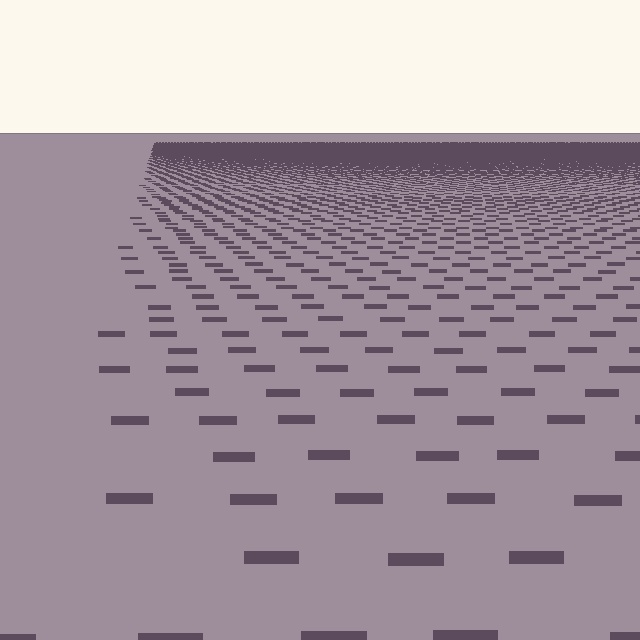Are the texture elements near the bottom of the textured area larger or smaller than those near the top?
Larger. Near the bottom, elements are closer to the viewer and appear at a bigger on-screen size.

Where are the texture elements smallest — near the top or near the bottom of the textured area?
Near the top.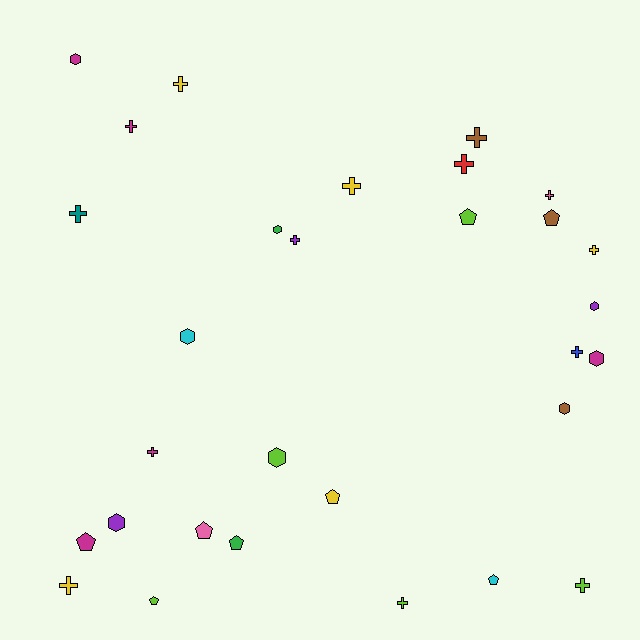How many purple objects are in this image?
There are 3 purple objects.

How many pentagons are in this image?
There are 8 pentagons.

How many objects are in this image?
There are 30 objects.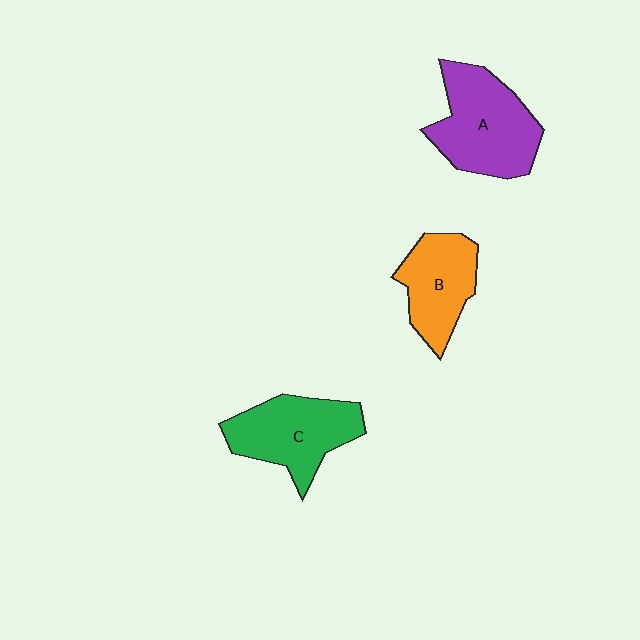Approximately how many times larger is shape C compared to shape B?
Approximately 1.2 times.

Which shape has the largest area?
Shape A (purple).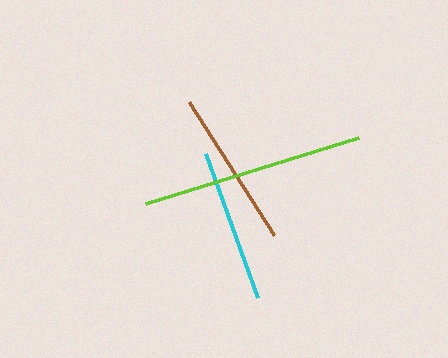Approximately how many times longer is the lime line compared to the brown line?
The lime line is approximately 1.4 times the length of the brown line.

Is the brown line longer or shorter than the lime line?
The lime line is longer than the brown line.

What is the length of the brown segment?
The brown segment is approximately 158 pixels long.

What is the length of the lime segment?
The lime segment is approximately 223 pixels long.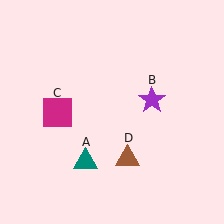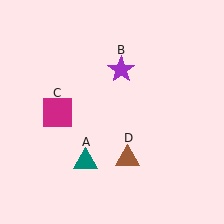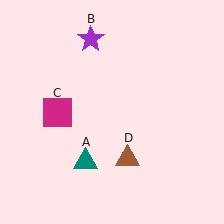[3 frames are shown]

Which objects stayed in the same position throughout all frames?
Teal triangle (object A) and magenta square (object C) and brown triangle (object D) remained stationary.